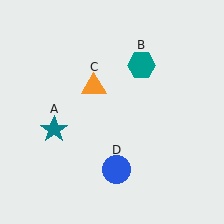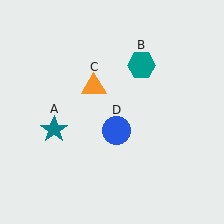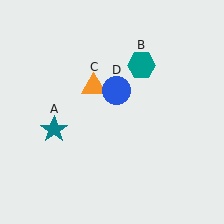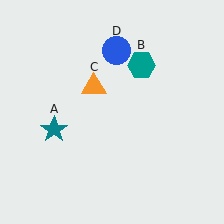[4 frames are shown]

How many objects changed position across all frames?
1 object changed position: blue circle (object D).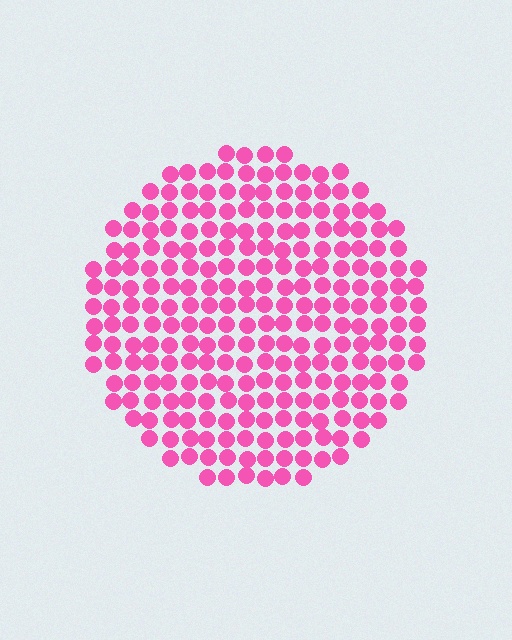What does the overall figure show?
The overall figure shows a circle.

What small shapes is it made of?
It is made of small circles.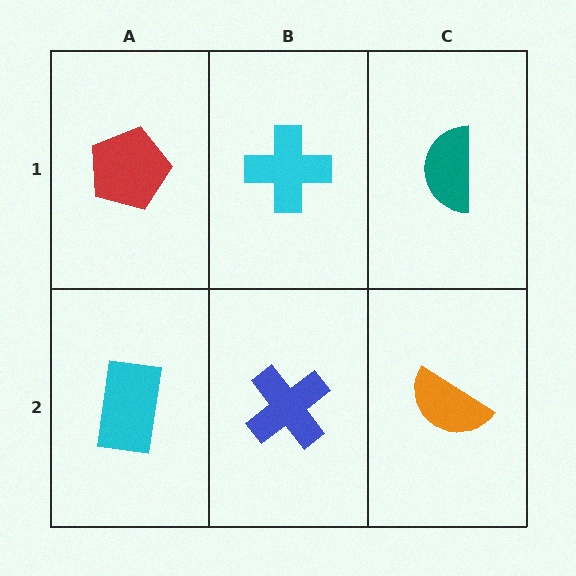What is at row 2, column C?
An orange semicircle.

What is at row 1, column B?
A cyan cross.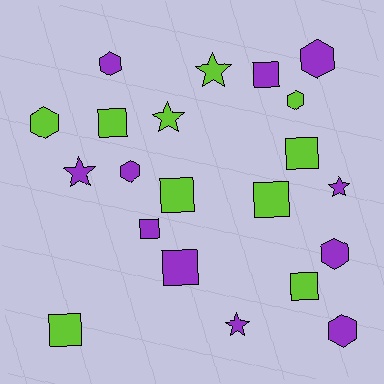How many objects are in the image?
There are 21 objects.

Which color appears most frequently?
Purple, with 11 objects.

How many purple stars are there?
There are 3 purple stars.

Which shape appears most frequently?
Square, with 9 objects.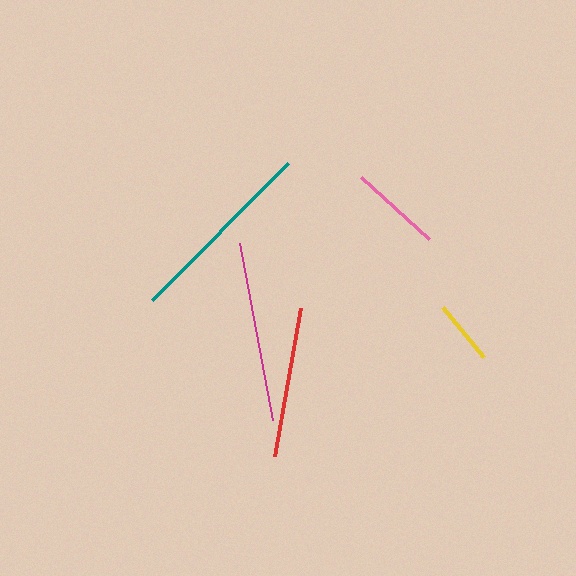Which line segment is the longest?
The teal line is the longest at approximately 193 pixels.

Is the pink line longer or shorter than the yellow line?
The pink line is longer than the yellow line.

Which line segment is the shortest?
The yellow line is the shortest at approximately 65 pixels.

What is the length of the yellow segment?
The yellow segment is approximately 65 pixels long.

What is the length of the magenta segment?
The magenta segment is approximately 180 pixels long.